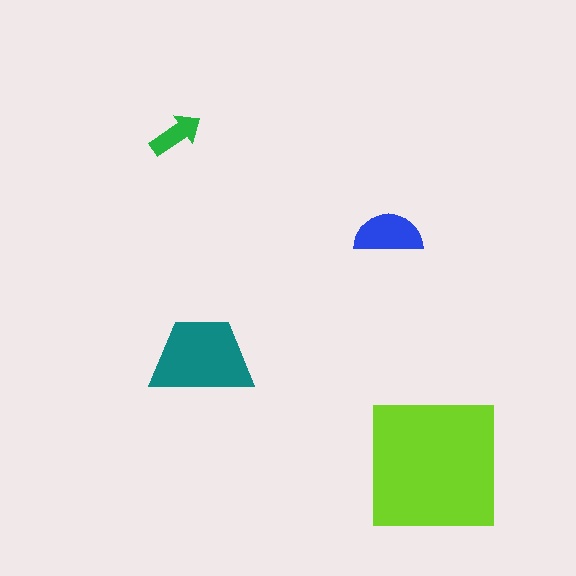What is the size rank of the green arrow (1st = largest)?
4th.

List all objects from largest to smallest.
The lime square, the teal trapezoid, the blue semicircle, the green arrow.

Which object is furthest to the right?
The lime square is rightmost.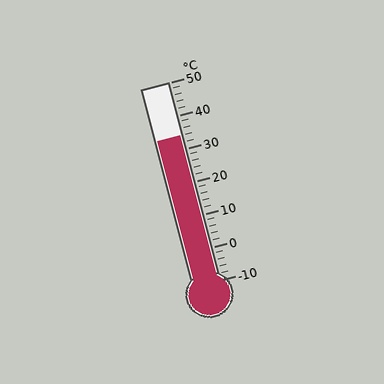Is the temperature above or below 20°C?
The temperature is above 20°C.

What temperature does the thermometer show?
The thermometer shows approximately 34°C.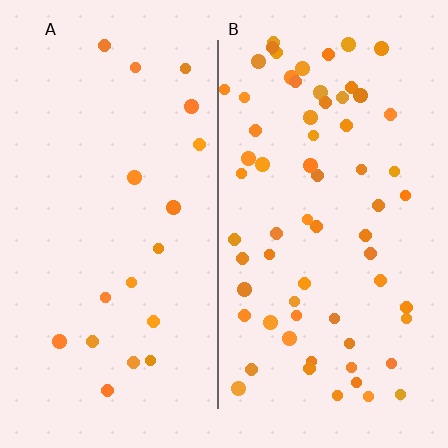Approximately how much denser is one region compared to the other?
Approximately 3.5× — region B over region A.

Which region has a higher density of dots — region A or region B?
B (the right).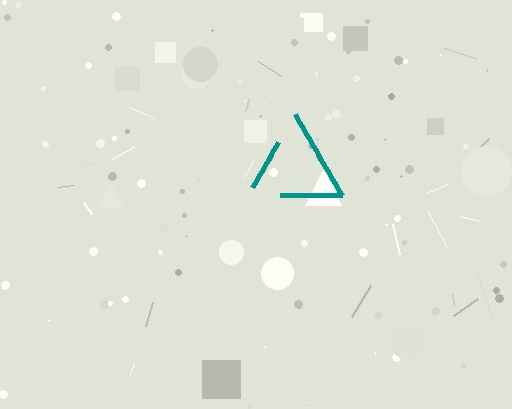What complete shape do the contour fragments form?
The contour fragments form a triangle.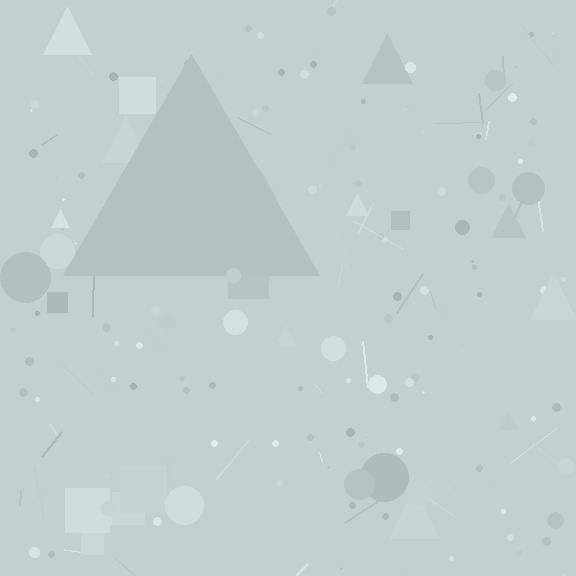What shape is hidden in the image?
A triangle is hidden in the image.